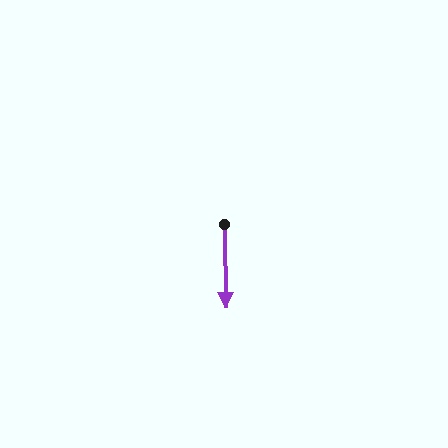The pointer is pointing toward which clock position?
Roughly 6 o'clock.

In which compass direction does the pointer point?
South.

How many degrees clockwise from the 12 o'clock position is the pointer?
Approximately 179 degrees.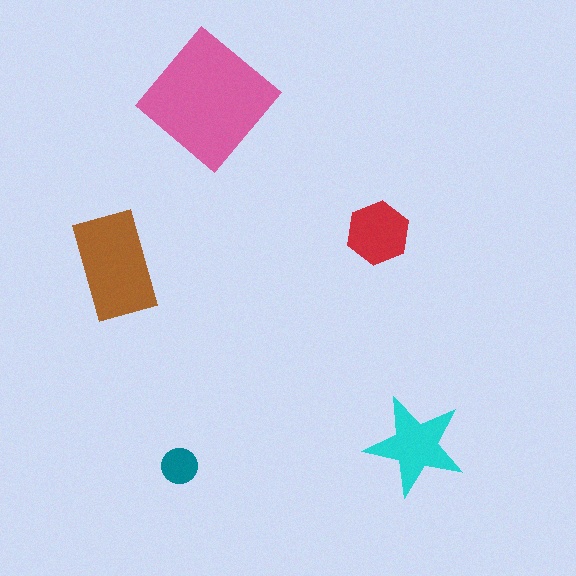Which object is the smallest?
The teal circle.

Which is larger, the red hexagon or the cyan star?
The cyan star.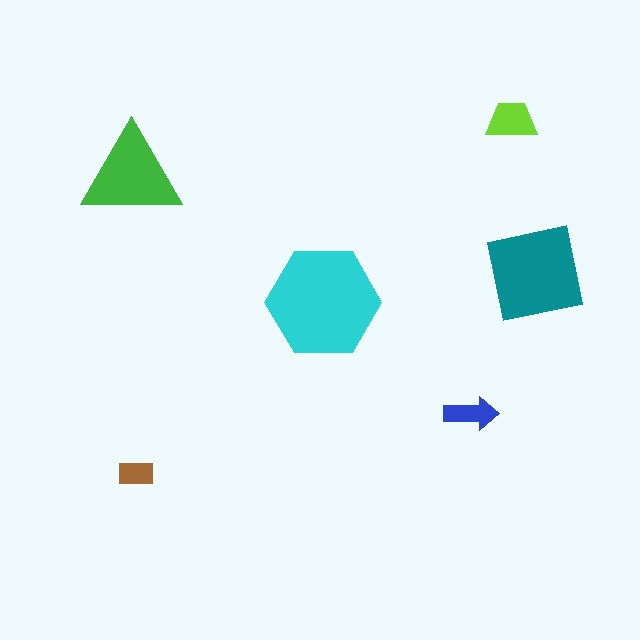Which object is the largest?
The cyan hexagon.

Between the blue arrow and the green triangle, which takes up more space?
The green triangle.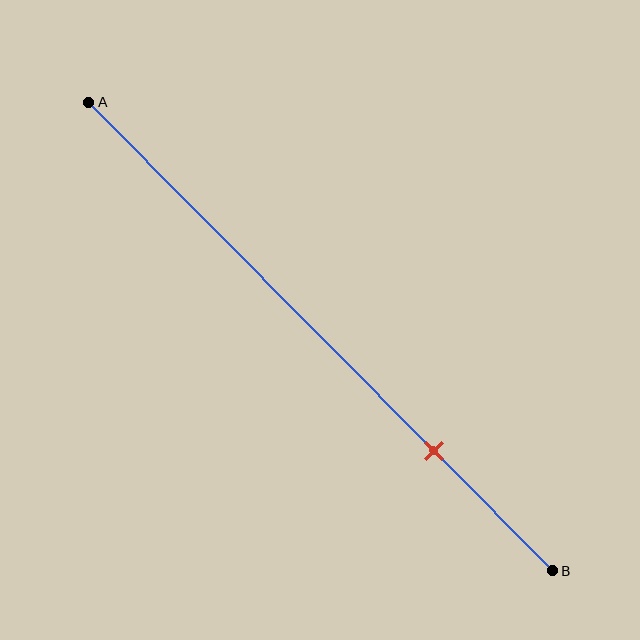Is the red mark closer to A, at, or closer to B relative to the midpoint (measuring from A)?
The red mark is closer to point B than the midpoint of segment AB.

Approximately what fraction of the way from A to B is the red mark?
The red mark is approximately 75% of the way from A to B.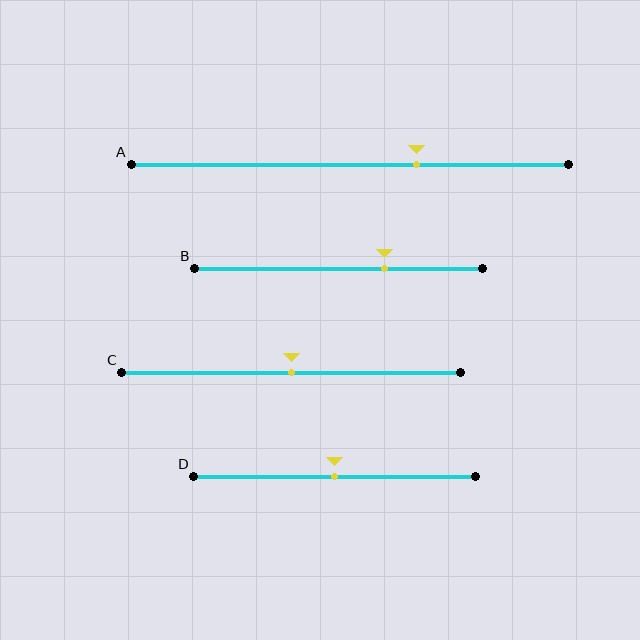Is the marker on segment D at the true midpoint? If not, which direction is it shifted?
Yes, the marker on segment D is at the true midpoint.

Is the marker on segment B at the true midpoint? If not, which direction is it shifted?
No, the marker on segment B is shifted to the right by about 16% of the segment length.